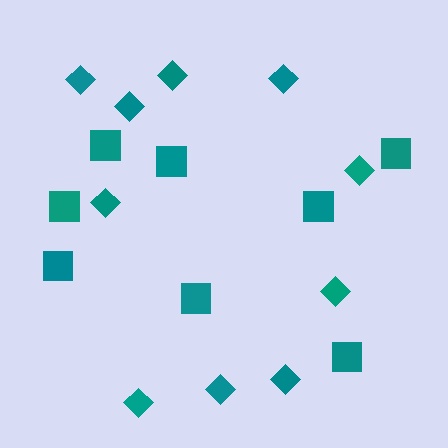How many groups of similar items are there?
There are 2 groups: one group of squares (8) and one group of diamonds (10).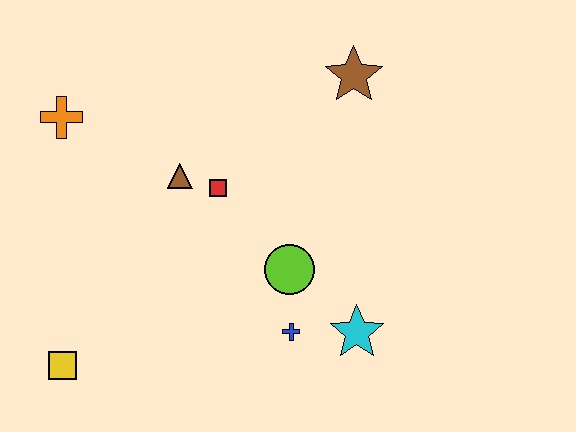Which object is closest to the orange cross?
The brown triangle is closest to the orange cross.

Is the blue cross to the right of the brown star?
No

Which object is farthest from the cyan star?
The orange cross is farthest from the cyan star.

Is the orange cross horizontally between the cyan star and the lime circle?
No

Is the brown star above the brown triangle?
Yes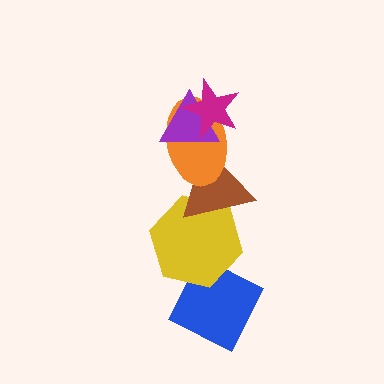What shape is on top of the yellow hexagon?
The brown triangle is on top of the yellow hexagon.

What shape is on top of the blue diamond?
The yellow hexagon is on top of the blue diamond.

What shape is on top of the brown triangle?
The orange ellipse is on top of the brown triangle.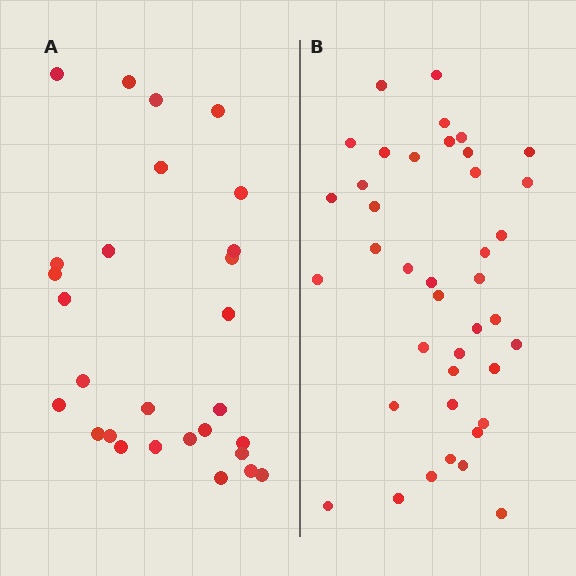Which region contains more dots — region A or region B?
Region B (the right region) has more dots.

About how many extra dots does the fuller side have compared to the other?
Region B has roughly 12 or so more dots than region A.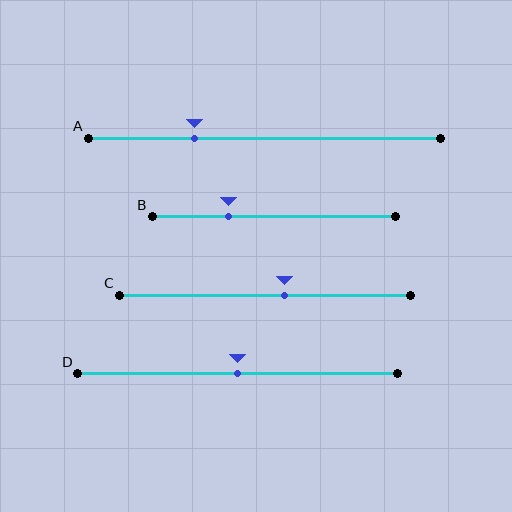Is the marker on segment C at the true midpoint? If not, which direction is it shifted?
No, the marker on segment C is shifted to the right by about 7% of the segment length.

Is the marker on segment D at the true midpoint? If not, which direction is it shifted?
Yes, the marker on segment D is at the true midpoint.